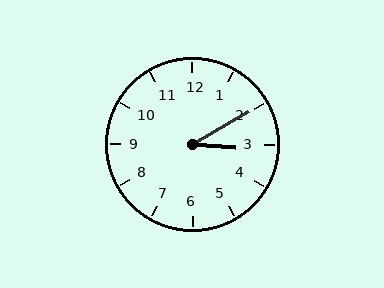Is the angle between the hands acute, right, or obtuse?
It is acute.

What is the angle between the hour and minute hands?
Approximately 35 degrees.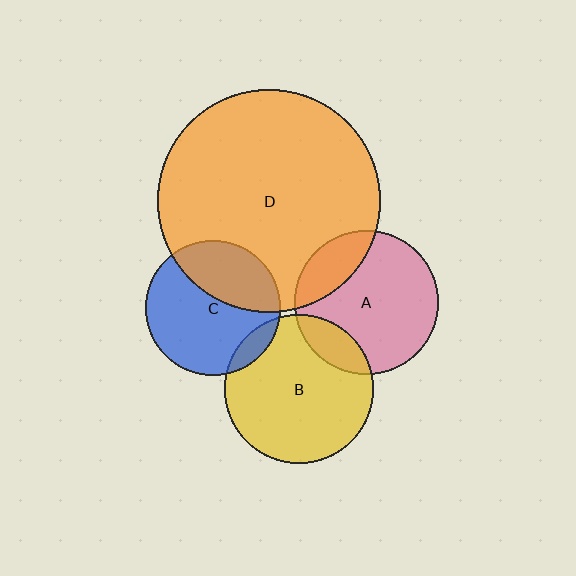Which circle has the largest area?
Circle D (orange).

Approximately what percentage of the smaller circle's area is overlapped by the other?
Approximately 10%.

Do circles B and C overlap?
Yes.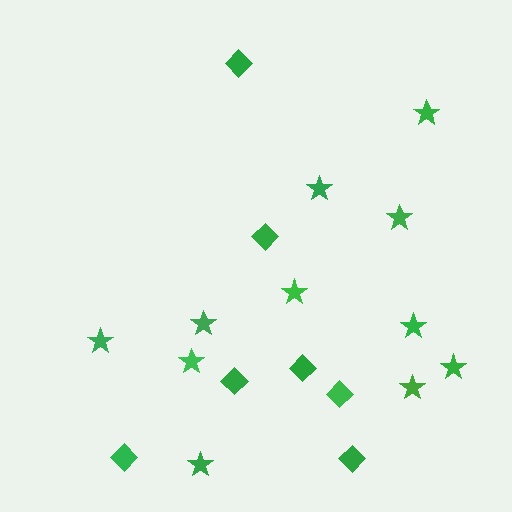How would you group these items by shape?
There are 2 groups: one group of stars (11) and one group of diamonds (7).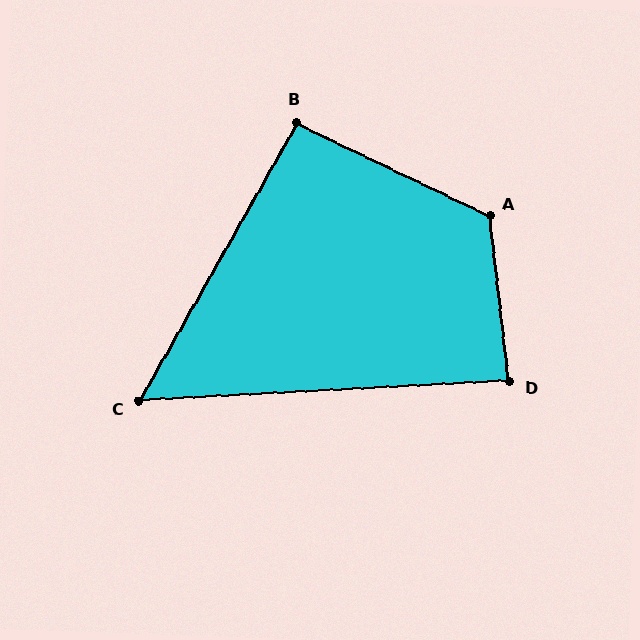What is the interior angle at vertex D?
Approximately 86 degrees (approximately right).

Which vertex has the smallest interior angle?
C, at approximately 57 degrees.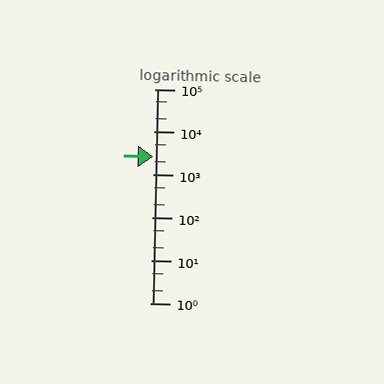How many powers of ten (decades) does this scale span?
The scale spans 5 decades, from 1 to 100000.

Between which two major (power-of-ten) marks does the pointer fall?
The pointer is between 1000 and 10000.